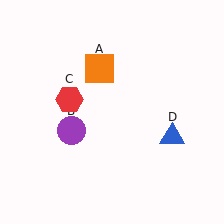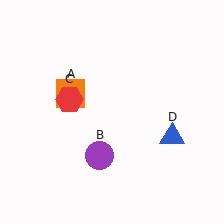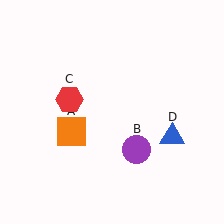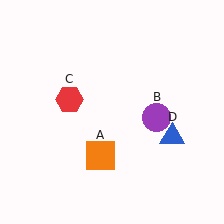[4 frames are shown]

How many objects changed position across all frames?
2 objects changed position: orange square (object A), purple circle (object B).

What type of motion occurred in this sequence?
The orange square (object A), purple circle (object B) rotated counterclockwise around the center of the scene.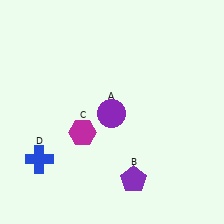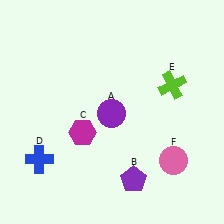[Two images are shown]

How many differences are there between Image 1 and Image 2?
There are 2 differences between the two images.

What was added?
A lime cross (E), a pink circle (F) were added in Image 2.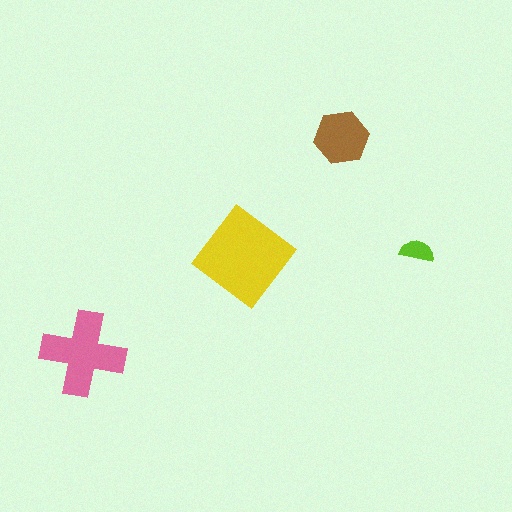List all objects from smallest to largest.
The lime semicircle, the brown hexagon, the pink cross, the yellow diamond.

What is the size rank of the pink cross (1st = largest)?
2nd.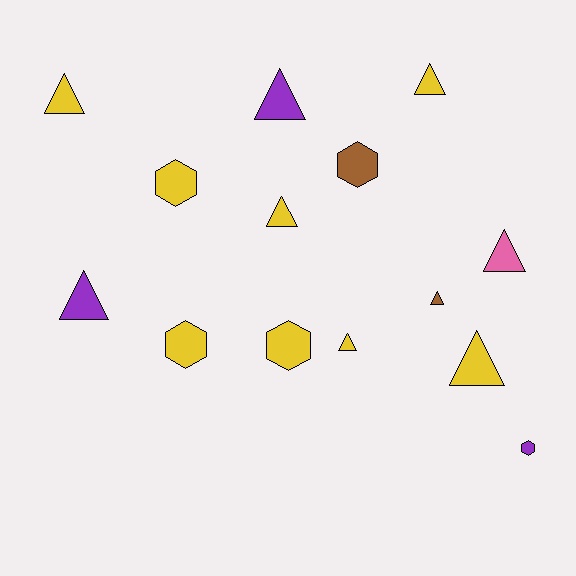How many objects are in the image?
There are 14 objects.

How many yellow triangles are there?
There are 5 yellow triangles.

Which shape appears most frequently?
Triangle, with 9 objects.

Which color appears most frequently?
Yellow, with 8 objects.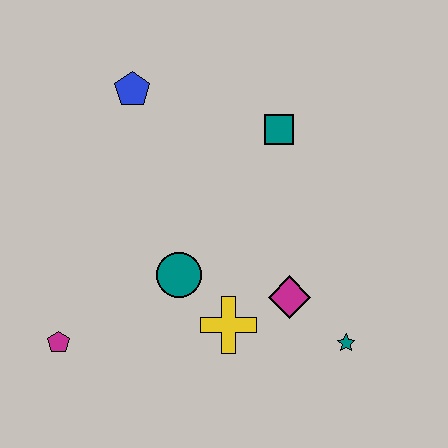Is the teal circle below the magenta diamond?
No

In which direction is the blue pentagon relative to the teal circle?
The blue pentagon is above the teal circle.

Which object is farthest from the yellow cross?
The blue pentagon is farthest from the yellow cross.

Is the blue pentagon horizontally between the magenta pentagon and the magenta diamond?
Yes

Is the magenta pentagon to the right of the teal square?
No